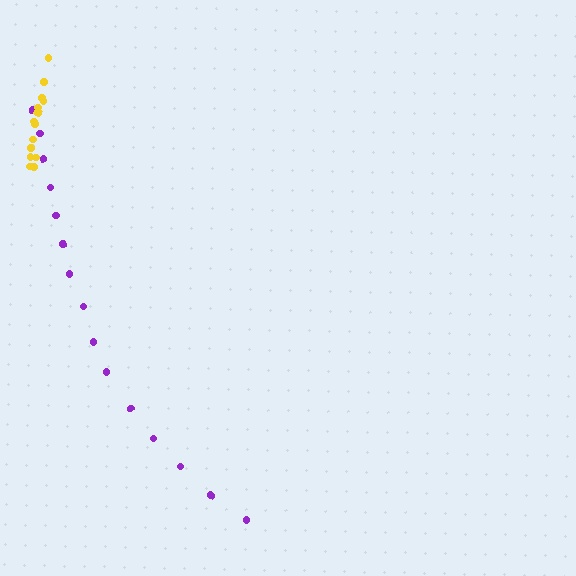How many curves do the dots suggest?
There are 2 distinct paths.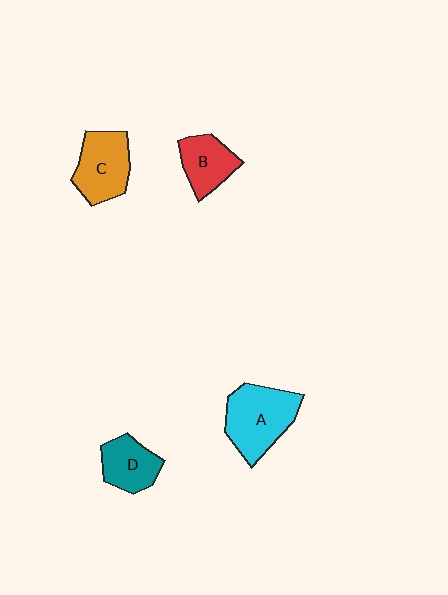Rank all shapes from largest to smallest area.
From largest to smallest: A (cyan), C (orange), B (red), D (teal).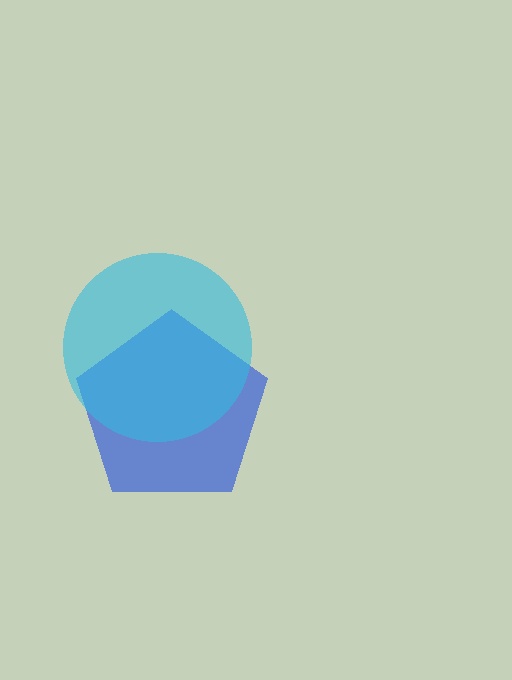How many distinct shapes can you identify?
There are 2 distinct shapes: a blue pentagon, a cyan circle.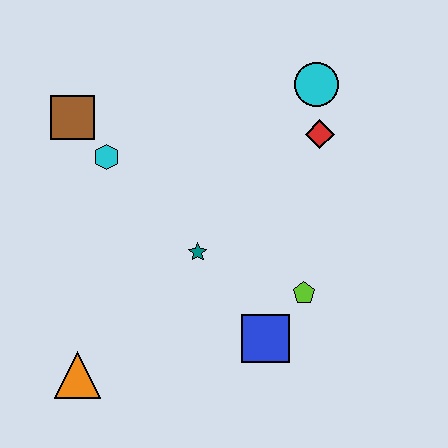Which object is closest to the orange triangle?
The teal star is closest to the orange triangle.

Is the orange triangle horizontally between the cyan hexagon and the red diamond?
No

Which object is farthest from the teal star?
The cyan circle is farthest from the teal star.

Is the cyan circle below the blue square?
No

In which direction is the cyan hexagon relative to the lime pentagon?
The cyan hexagon is to the left of the lime pentagon.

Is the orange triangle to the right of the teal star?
No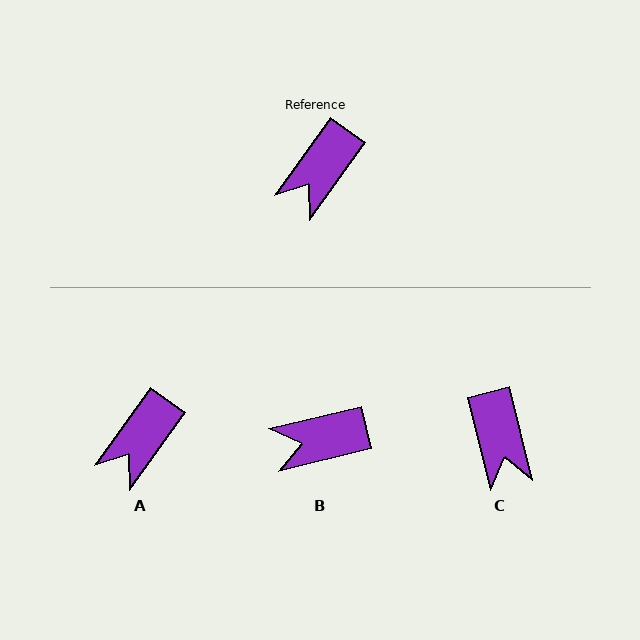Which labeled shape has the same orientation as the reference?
A.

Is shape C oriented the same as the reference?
No, it is off by about 50 degrees.